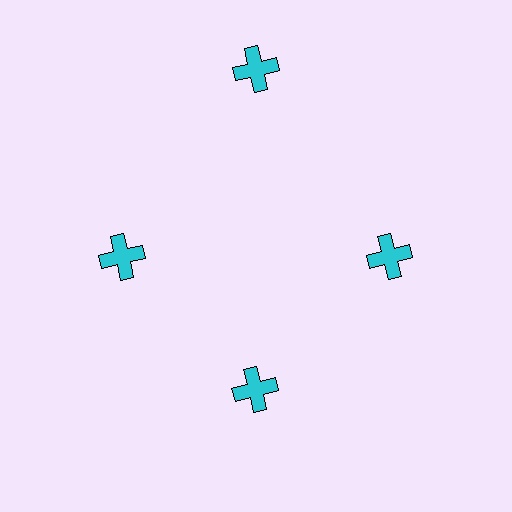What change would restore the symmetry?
The symmetry would be restored by moving it inward, back onto the ring so that all 4 crosses sit at equal angles and equal distance from the center.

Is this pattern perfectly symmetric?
No. The 4 cyan crosses are arranged in a ring, but one element near the 12 o'clock position is pushed outward from the center, breaking the 4-fold rotational symmetry.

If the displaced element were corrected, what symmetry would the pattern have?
It would have 4-fold rotational symmetry — the pattern would map onto itself every 90 degrees.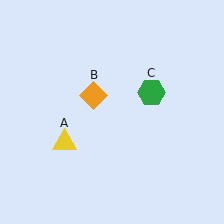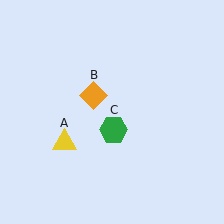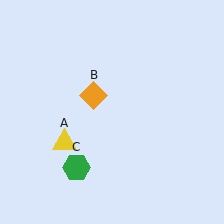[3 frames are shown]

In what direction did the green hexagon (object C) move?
The green hexagon (object C) moved down and to the left.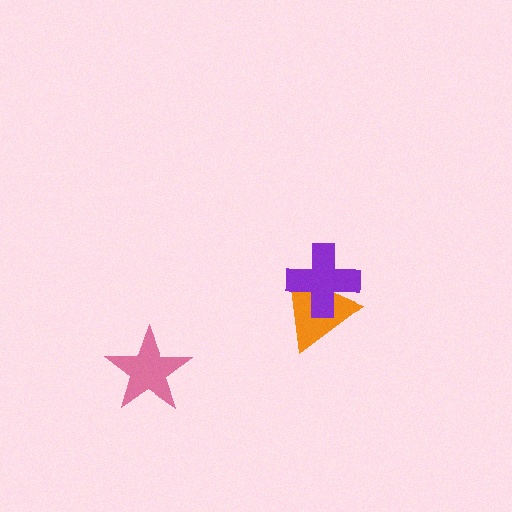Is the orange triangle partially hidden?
Yes, it is partially covered by another shape.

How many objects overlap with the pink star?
0 objects overlap with the pink star.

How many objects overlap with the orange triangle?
1 object overlaps with the orange triangle.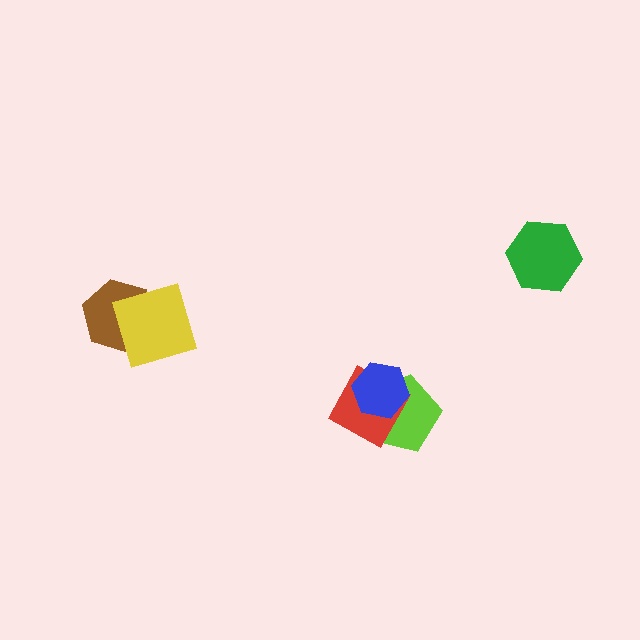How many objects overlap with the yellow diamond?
1 object overlaps with the yellow diamond.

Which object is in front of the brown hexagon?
The yellow diamond is in front of the brown hexagon.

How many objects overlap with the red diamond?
2 objects overlap with the red diamond.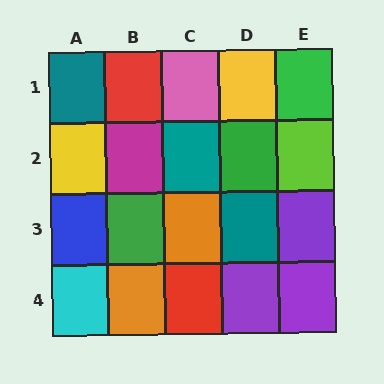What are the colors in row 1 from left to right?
Teal, red, pink, yellow, green.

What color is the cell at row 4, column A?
Cyan.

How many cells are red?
2 cells are red.